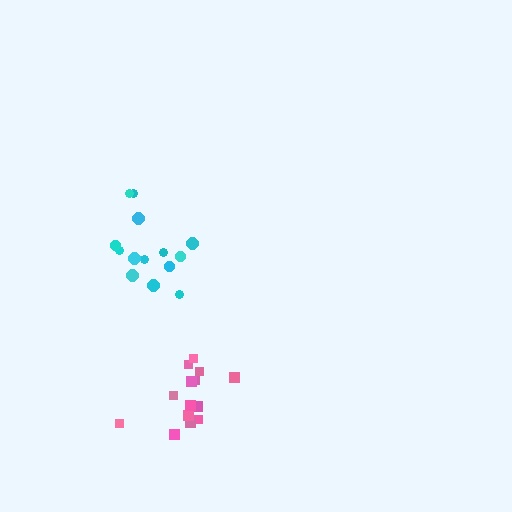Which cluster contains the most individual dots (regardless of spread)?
Pink (14).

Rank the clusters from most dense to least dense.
pink, cyan.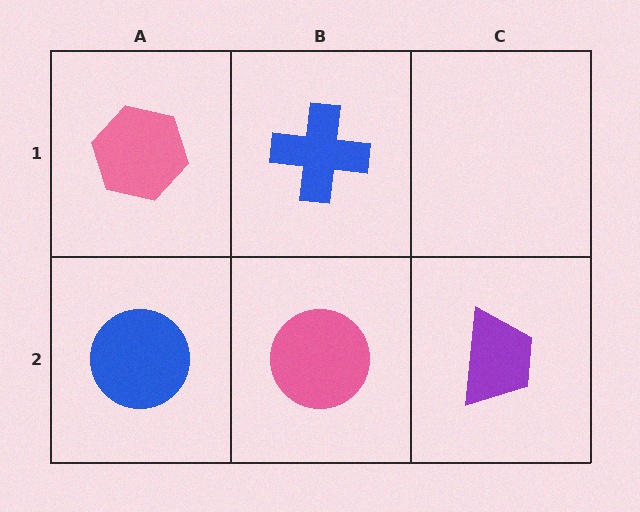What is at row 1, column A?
A pink hexagon.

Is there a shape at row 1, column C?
No, that cell is empty.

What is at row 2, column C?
A purple trapezoid.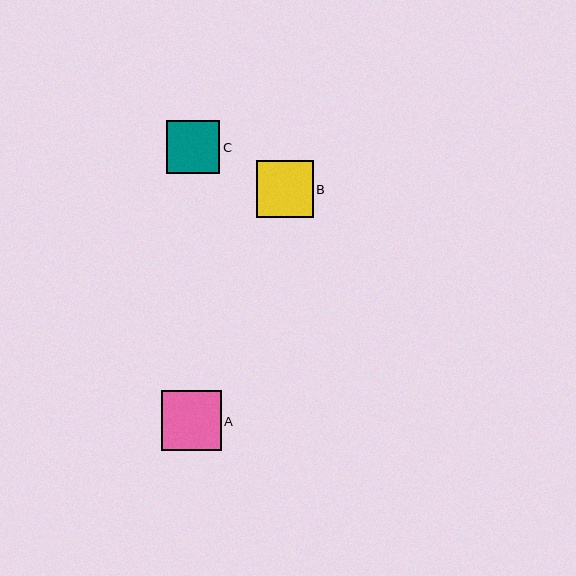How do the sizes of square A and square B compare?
Square A and square B are approximately the same size.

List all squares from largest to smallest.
From largest to smallest: A, B, C.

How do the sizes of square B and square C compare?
Square B and square C are approximately the same size.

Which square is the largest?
Square A is the largest with a size of approximately 60 pixels.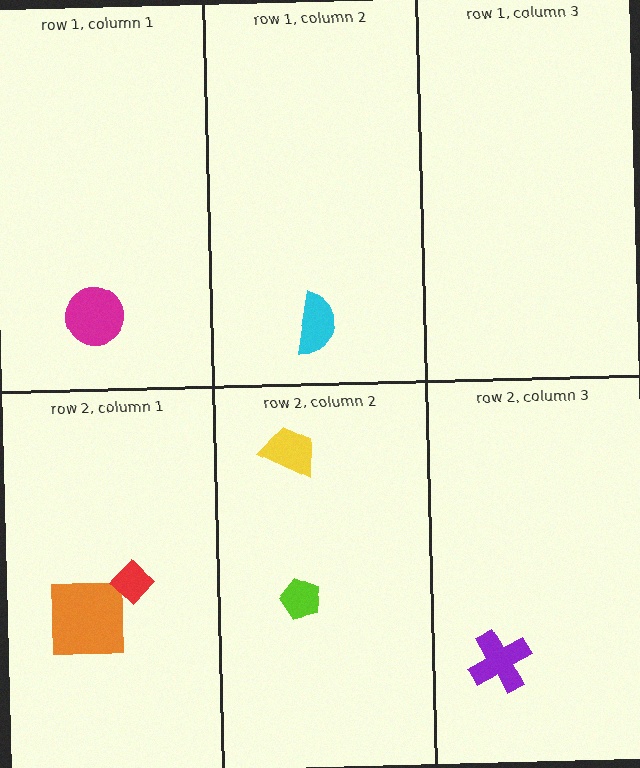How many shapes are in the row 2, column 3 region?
1.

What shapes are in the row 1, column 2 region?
The cyan semicircle.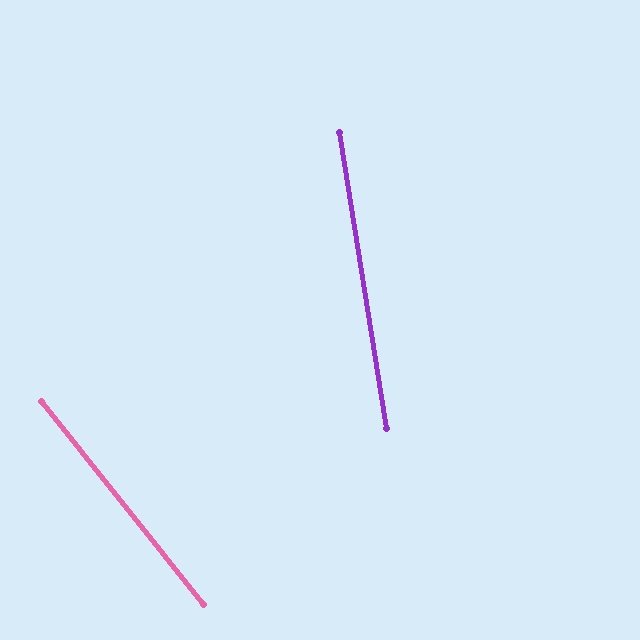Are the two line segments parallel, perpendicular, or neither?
Neither parallel nor perpendicular — they differ by about 30°.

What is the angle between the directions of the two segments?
Approximately 30 degrees.